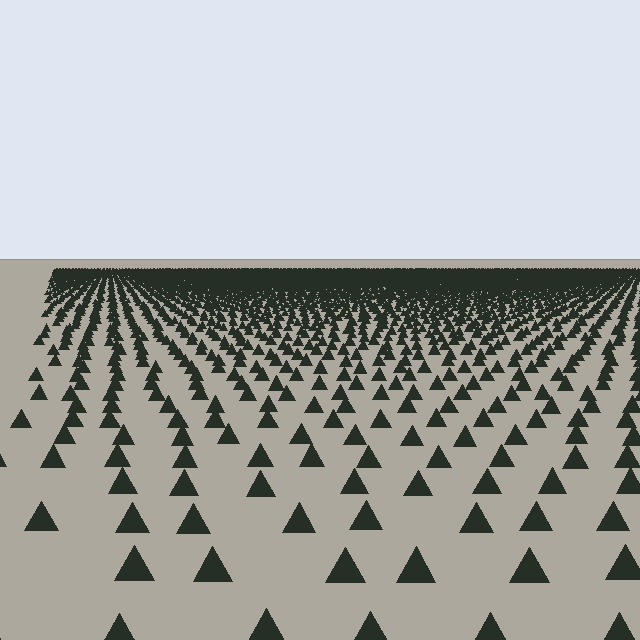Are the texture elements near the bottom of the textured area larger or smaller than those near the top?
Larger. Near the bottom, elements are closer to the viewer and appear at a bigger on-screen size.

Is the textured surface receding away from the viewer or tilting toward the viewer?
The surface is receding away from the viewer. Texture elements get smaller and denser toward the top.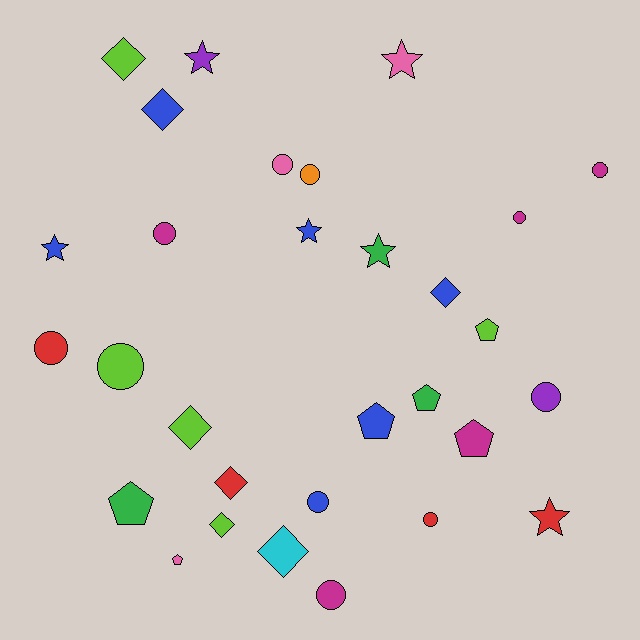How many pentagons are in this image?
There are 6 pentagons.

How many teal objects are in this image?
There are no teal objects.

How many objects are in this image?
There are 30 objects.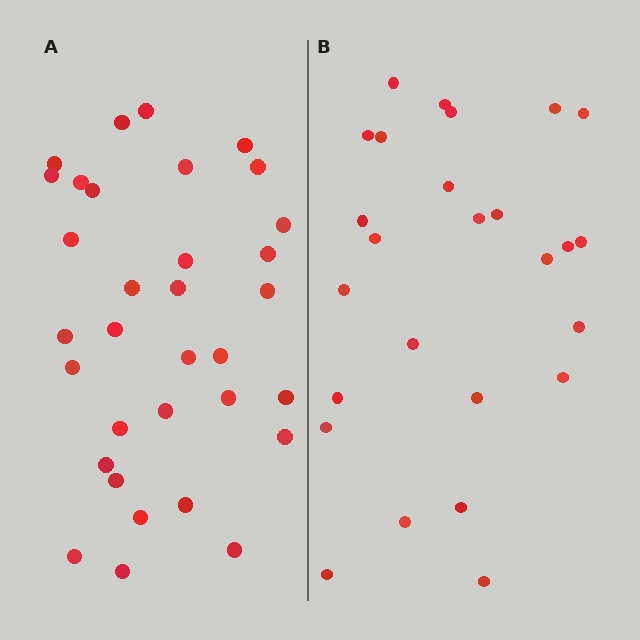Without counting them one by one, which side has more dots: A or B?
Region A (the left region) has more dots.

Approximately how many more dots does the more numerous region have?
Region A has roughly 8 or so more dots than region B.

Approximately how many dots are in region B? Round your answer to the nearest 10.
About 30 dots. (The exact count is 26, which rounds to 30.)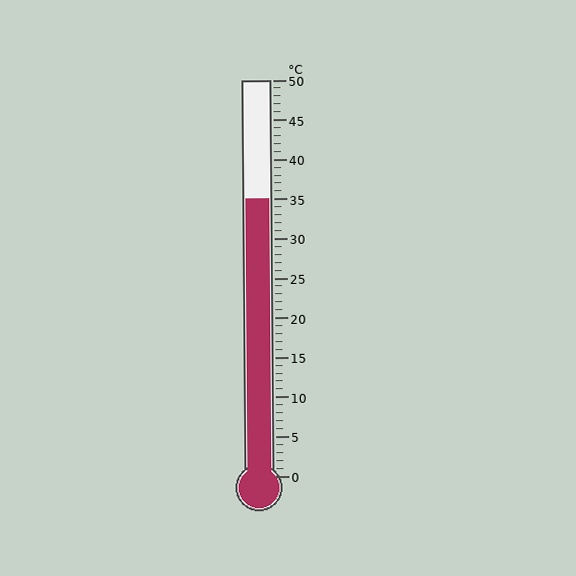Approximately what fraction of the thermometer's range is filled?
The thermometer is filled to approximately 70% of its range.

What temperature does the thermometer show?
The thermometer shows approximately 35°C.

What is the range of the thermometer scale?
The thermometer scale ranges from 0°C to 50°C.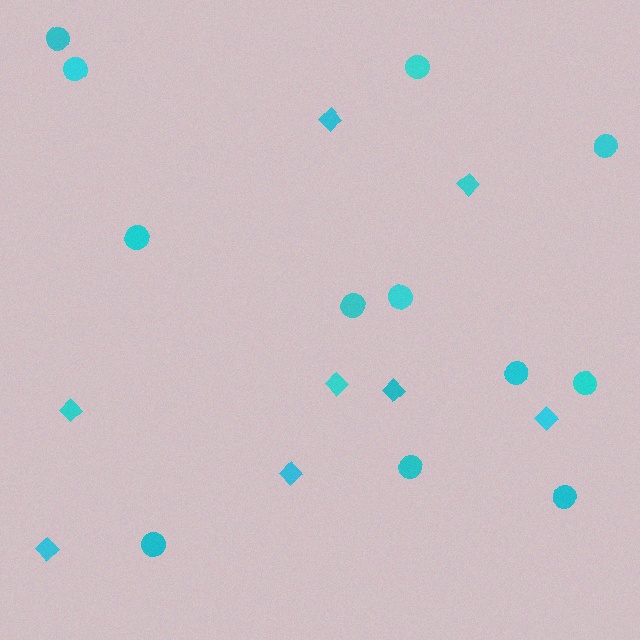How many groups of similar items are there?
There are 2 groups: one group of circles (12) and one group of diamonds (8).